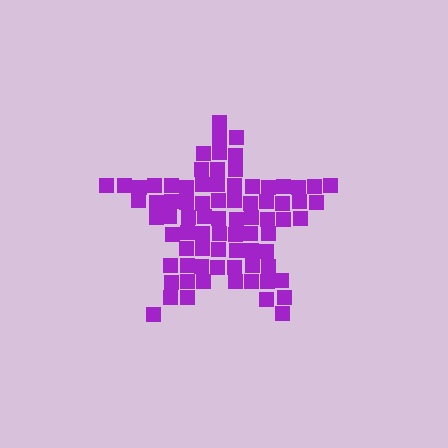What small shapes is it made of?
It is made of small squares.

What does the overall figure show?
The overall figure shows a star.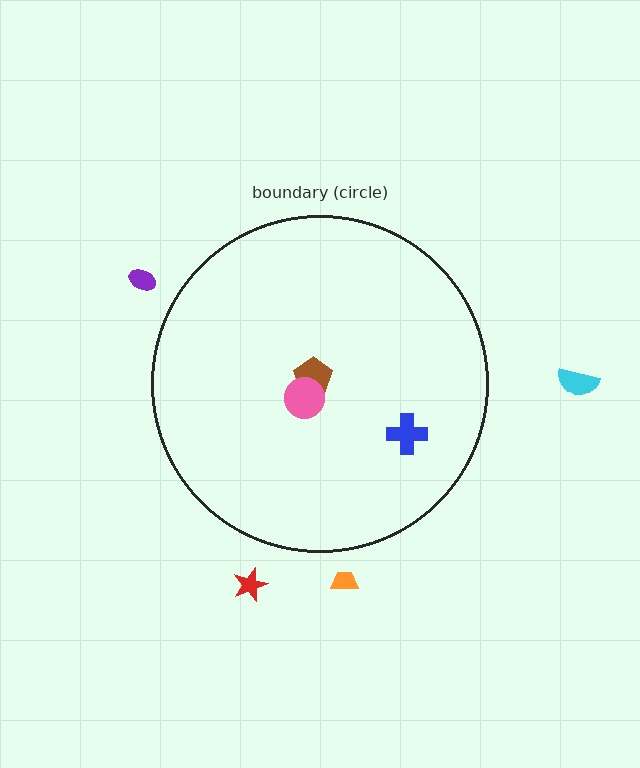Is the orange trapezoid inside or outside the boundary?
Outside.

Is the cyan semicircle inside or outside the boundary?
Outside.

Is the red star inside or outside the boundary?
Outside.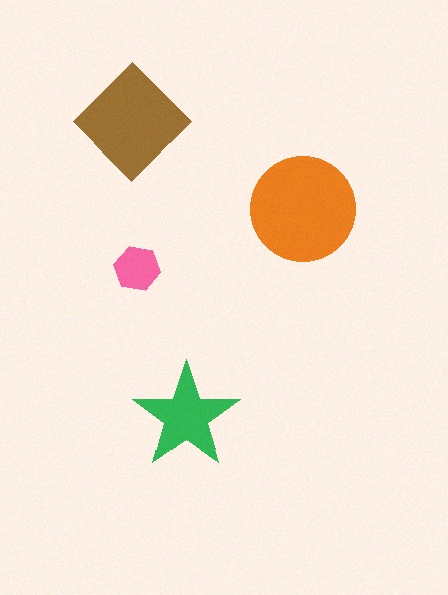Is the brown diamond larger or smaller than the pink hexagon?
Larger.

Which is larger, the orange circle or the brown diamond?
The orange circle.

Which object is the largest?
The orange circle.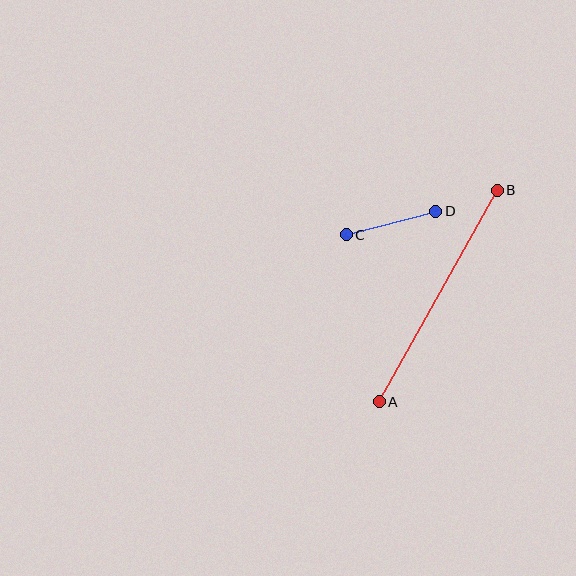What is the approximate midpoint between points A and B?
The midpoint is at approximately (438, 296) pixels.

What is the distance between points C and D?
The distance is approximately 92 pixels.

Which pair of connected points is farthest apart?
Points A and B are farthest apart.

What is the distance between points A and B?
The distance is approximately 242 pixels.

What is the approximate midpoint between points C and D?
The midpoint is at approximately (391, 223) pixels.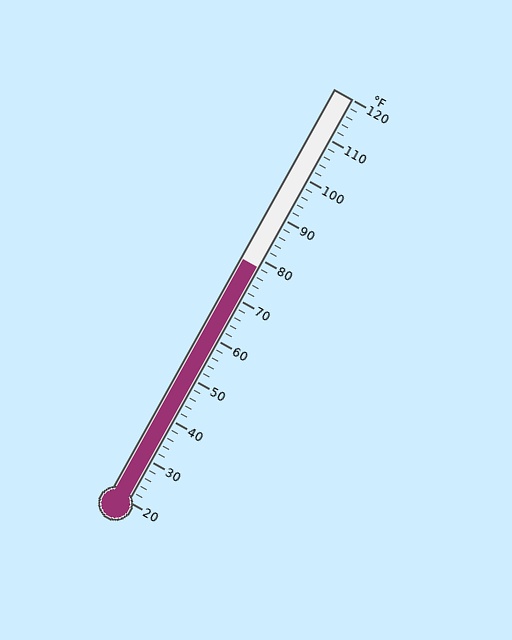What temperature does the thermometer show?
The thermometer shows approximately 78°F.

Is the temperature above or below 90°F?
The temperature is below 90°F.